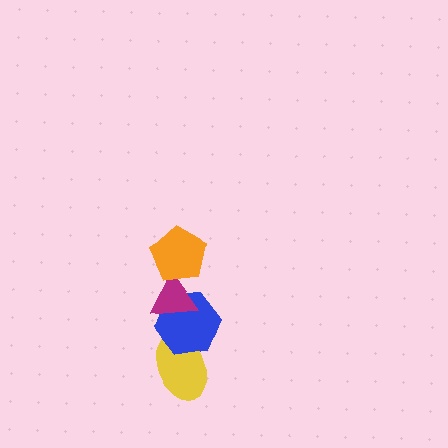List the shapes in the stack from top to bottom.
From top to bottom: the orange pentagon, the magenta triangle, the blue hexagon, the yellow ellipse.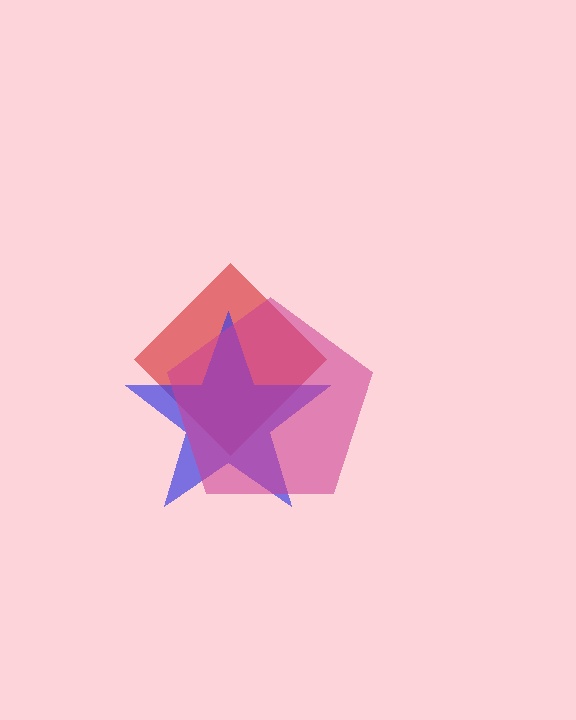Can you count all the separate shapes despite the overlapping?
Yes, there are 3 separate shapes.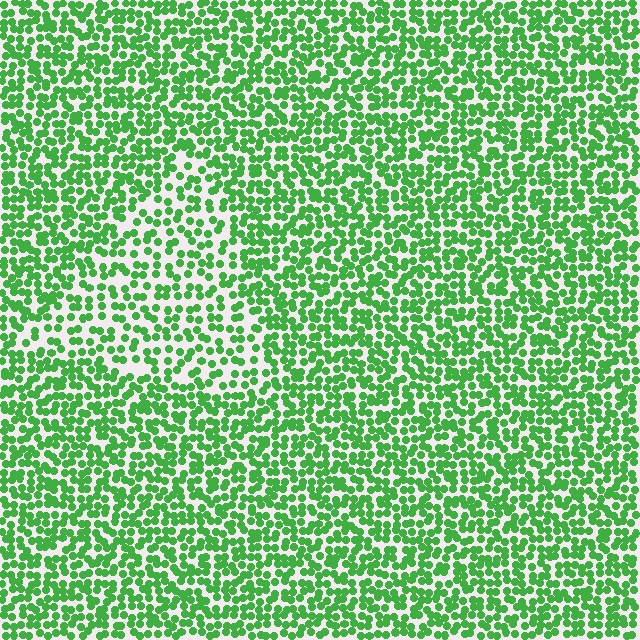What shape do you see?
I see a triangle.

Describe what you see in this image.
The image contains small green elements arranged at two different densities. A triangle-shaped region is visible where the elements are less densely packed than the surrounding area.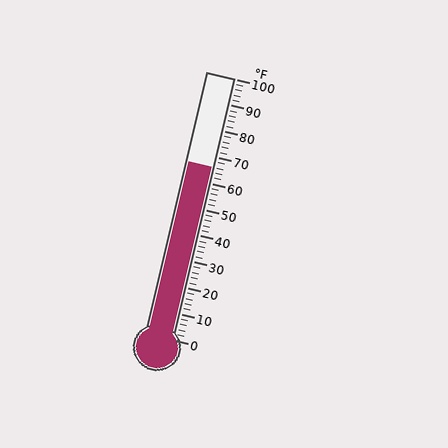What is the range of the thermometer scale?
The thermometer scale ranges from 0°F to 100°F.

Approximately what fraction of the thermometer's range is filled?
The thermometer is filled to approximately 65% of its range.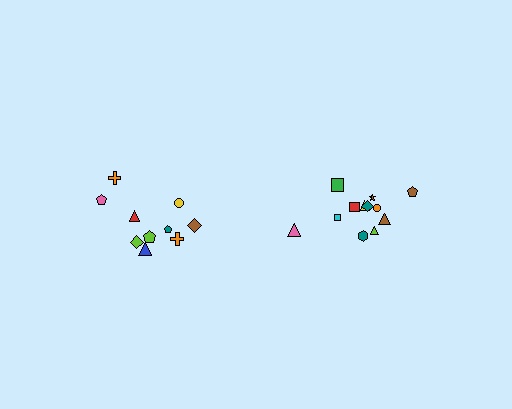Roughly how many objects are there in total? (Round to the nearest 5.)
Roughly 20 objects in total.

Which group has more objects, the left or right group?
The right group.